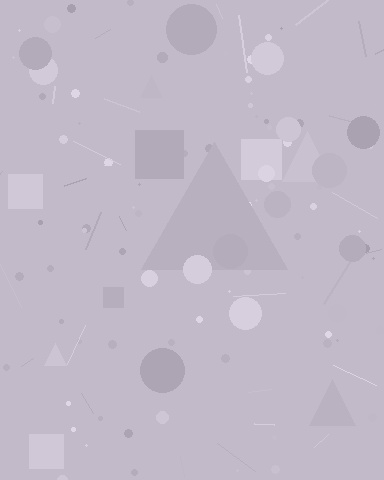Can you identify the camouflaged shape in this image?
The camouflaged shape is a triangle.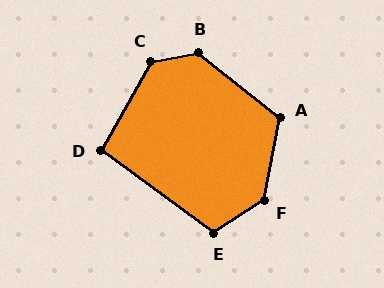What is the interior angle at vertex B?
Approximately 130 degrees (obtuse).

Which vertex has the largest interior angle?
F, at approximately 133 degrees.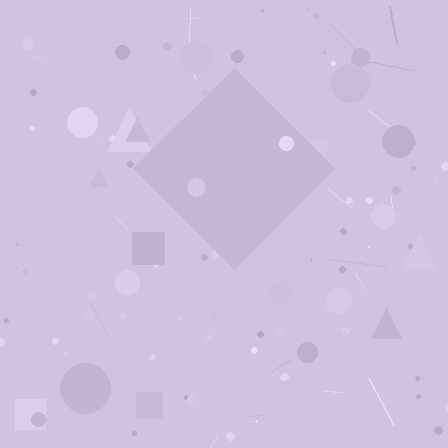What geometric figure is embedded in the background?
A diamond is embedded in the background.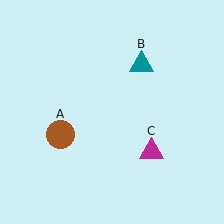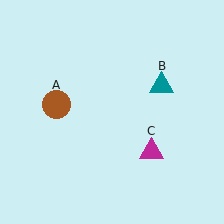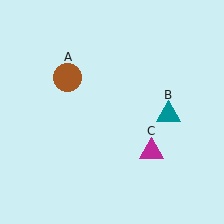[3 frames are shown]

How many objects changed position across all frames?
2 objects changed position: brown circle (object A), teal triangle (object B).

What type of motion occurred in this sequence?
The brown circle (object A), teal triangle (object B) rotated clockwise around the center of the scene.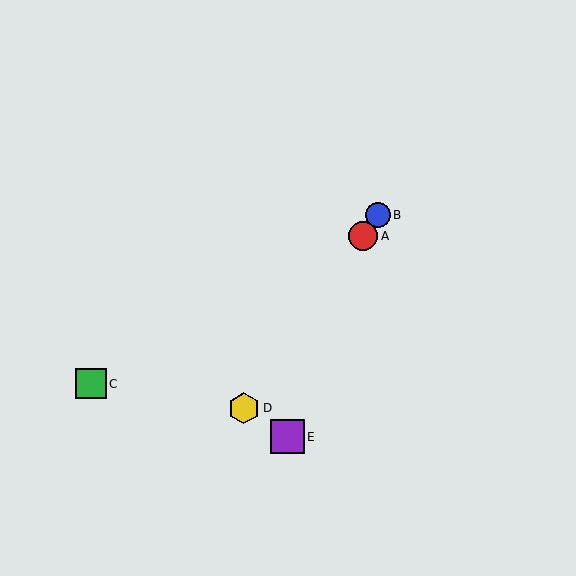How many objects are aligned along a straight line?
3 objects (A, B, D) are aligned along a straight line.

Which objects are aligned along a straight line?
Objects A, B, D are aligned along a straight line.